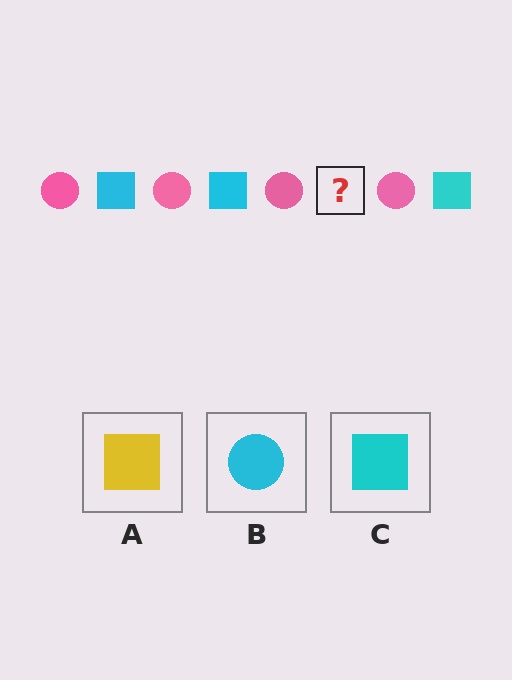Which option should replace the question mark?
Option C.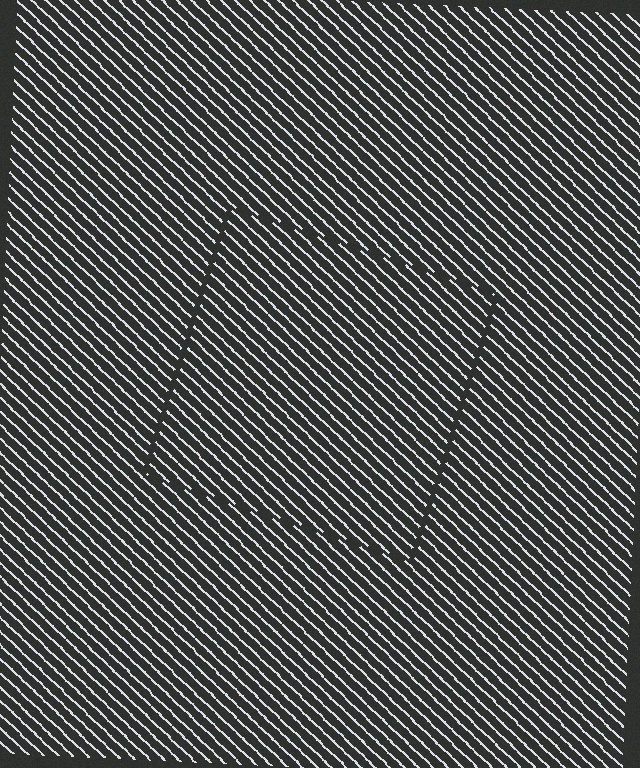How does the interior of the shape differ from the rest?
The interior of the shape contains the same grating, shifted by half a period — the contour is defined by the phase discontinuity where line-ends from the inner and outer gratings abut.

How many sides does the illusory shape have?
4 sides — the line-ends trace a square.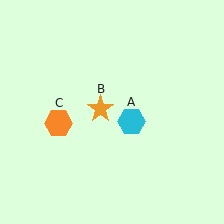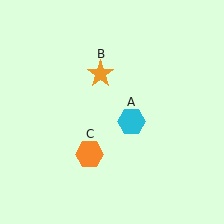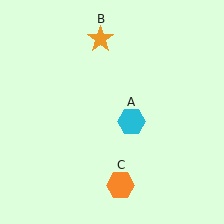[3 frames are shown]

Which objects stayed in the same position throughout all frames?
Cyan hexagon (object A) remained stationary.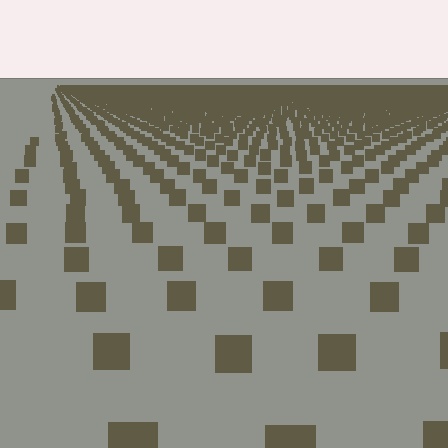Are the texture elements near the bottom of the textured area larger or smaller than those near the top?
Larger. Near the bottom, elements are closer to the viewer and appear at a bigger on-screen size.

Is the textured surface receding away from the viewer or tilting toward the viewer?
The surface is receding away from the viewer. Texture elements get smaller and denser toward the top.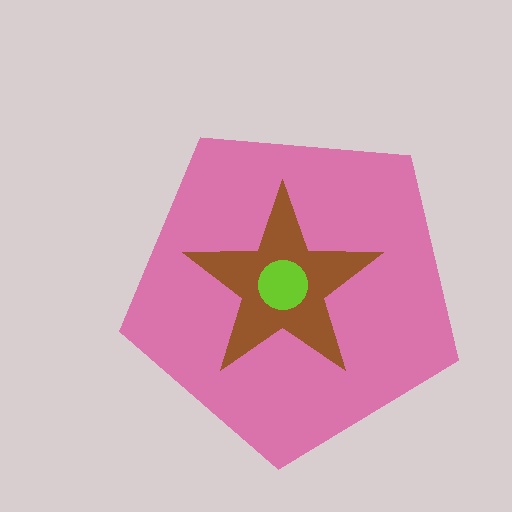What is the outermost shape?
The pink pentagon.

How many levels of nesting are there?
3.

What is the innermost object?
The lime circle.